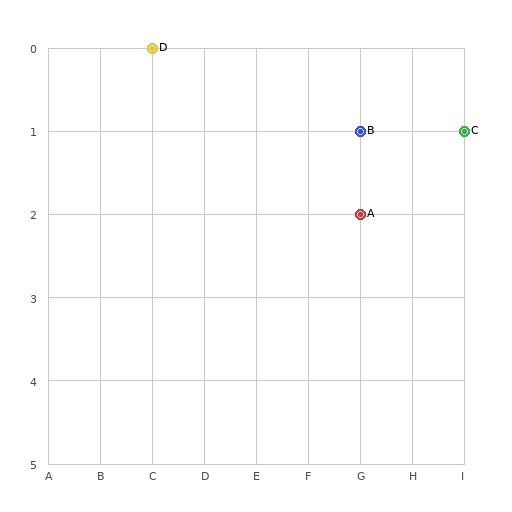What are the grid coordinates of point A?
Point A is at grid coordinates (G, 2).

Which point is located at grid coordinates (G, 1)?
Point B is at (G, 1).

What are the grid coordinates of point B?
Point B is at grid coordinates (G, 1).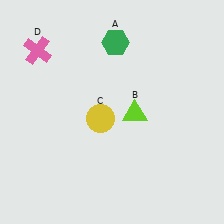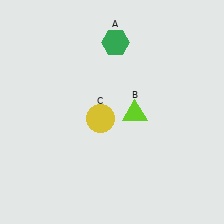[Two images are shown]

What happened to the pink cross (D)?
The pink cross (D) was removed in Image 2. It was in the top-left area of Image 1.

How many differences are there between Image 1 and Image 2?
There is 1 difference between the two images.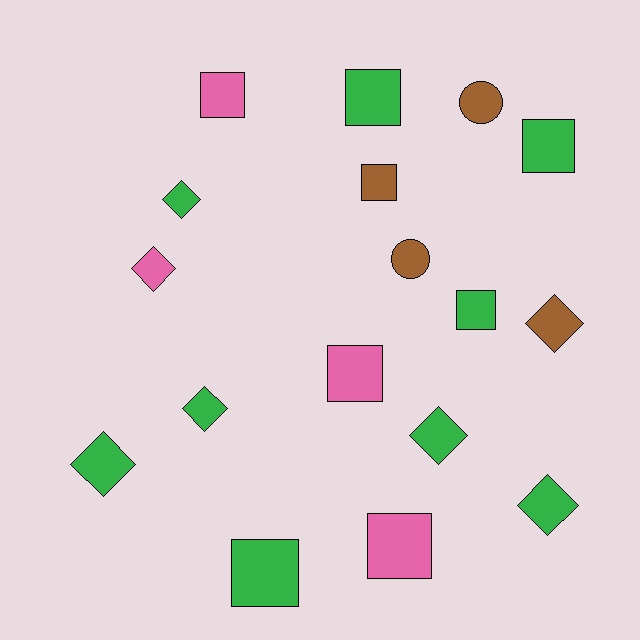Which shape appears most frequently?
Square, with 8 objects.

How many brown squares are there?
There is 1 brown square.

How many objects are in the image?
There are 17 objects.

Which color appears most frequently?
Green, with 9 objects.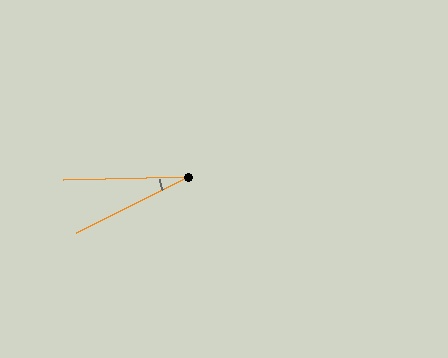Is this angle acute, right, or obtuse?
It is acute.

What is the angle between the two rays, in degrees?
Approximately 25 degrees.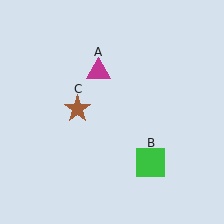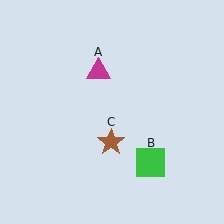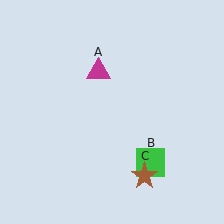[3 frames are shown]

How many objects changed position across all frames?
1 object changed position: brown star (object C).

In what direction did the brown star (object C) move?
The brown star (object C) moved down and to the right.